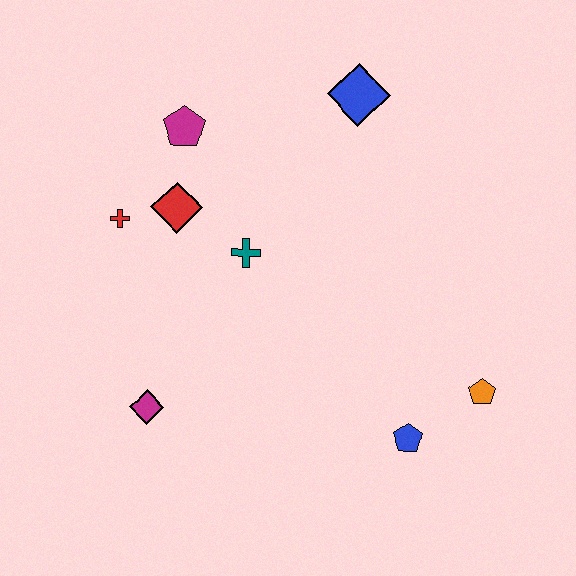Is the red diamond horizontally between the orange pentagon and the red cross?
Yes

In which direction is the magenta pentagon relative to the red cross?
The magenta pentagon is above the red cross.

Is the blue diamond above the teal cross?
Yes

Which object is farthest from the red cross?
The orange pentagon is farthest from the red cross.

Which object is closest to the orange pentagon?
The blue pentagon is closest to the orange pentagon.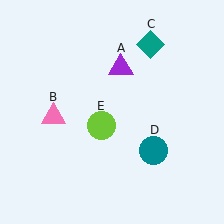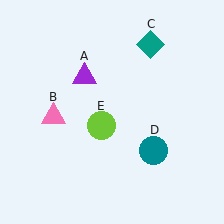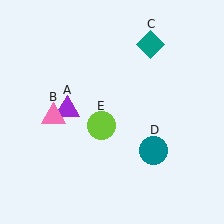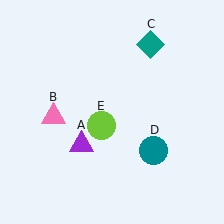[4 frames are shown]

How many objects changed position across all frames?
1 object changed position: purple triangle (object A).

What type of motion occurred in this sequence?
The purple triangle (object A) rotated counterclockwise around the center of the scene.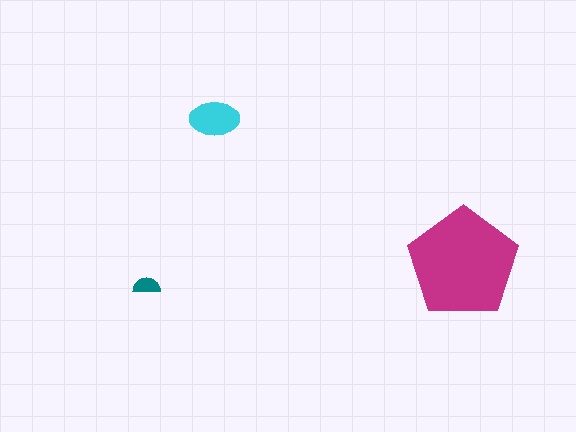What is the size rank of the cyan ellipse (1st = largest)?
2nd.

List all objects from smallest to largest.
The teal semicircle, the cyan ellipse, the magenta pentagon.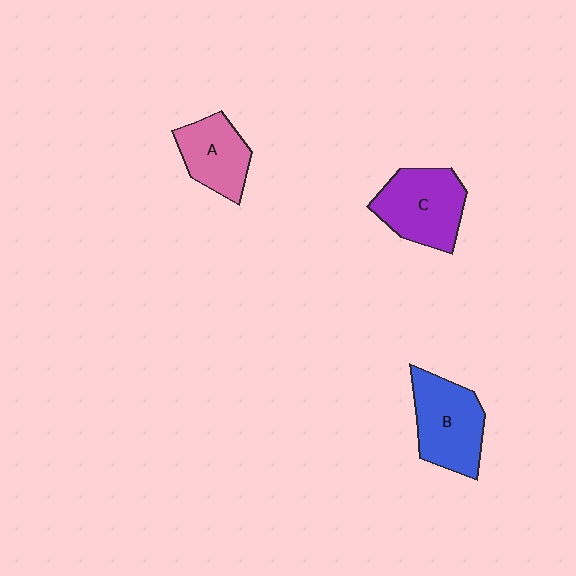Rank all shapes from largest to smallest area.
From largest to smallest: C (purple), B (blue), A (pink).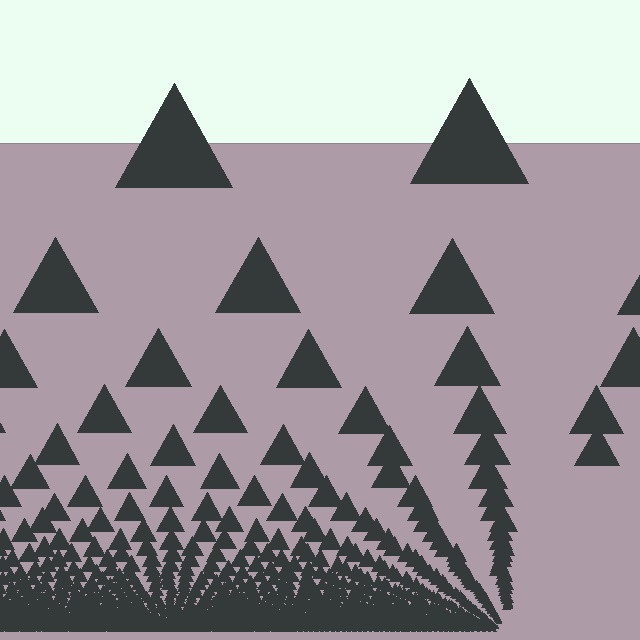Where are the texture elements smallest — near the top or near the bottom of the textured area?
Near the bottom.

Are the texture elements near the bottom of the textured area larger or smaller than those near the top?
Smaller. The gradient is inverted — elements near the bottom are smaller and denser.